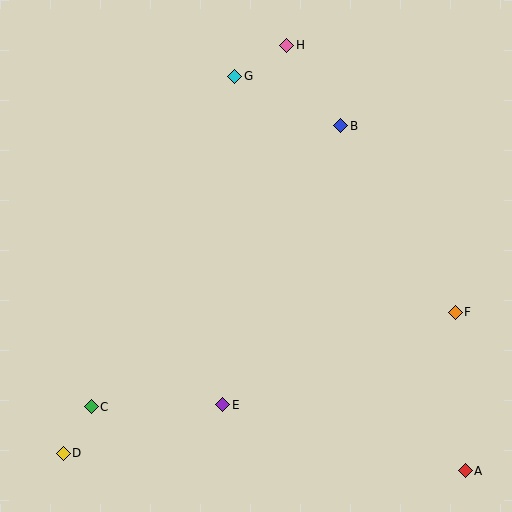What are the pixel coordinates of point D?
Point D is at (63, 453).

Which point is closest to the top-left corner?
Point G is closest to the top-left corner.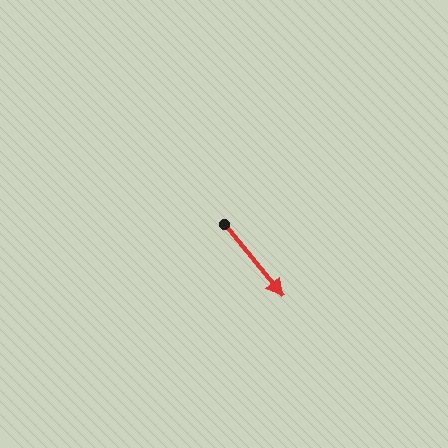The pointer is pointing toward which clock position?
Roughly 5 o'clock.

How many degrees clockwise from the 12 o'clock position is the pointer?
Approximately 141 degrees.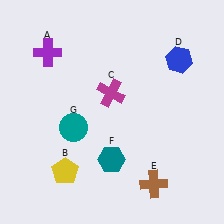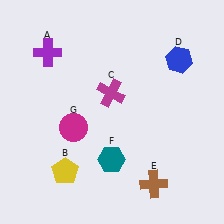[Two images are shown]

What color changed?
The circle (G) changed from teal in Image 1 to magenta in Image 2.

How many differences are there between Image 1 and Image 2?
There is 1 difference between the two images.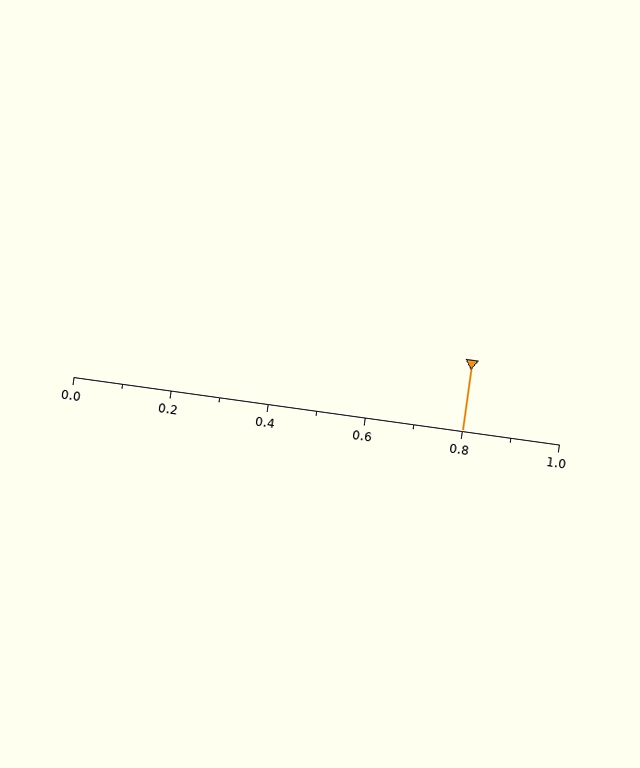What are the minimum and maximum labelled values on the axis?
The axis runs from 0.0 to 1.0.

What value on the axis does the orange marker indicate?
The marker indicates approximately 0.8.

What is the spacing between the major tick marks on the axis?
The major ticks are spaced 0.2 apart.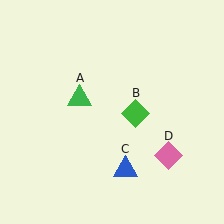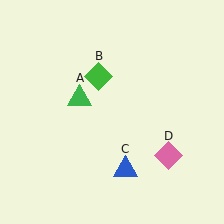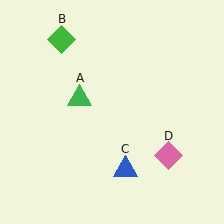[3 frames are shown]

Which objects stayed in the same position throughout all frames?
Green triangle (object A) and blue triangle (object C) and pink diamond (object D) remained stationary.